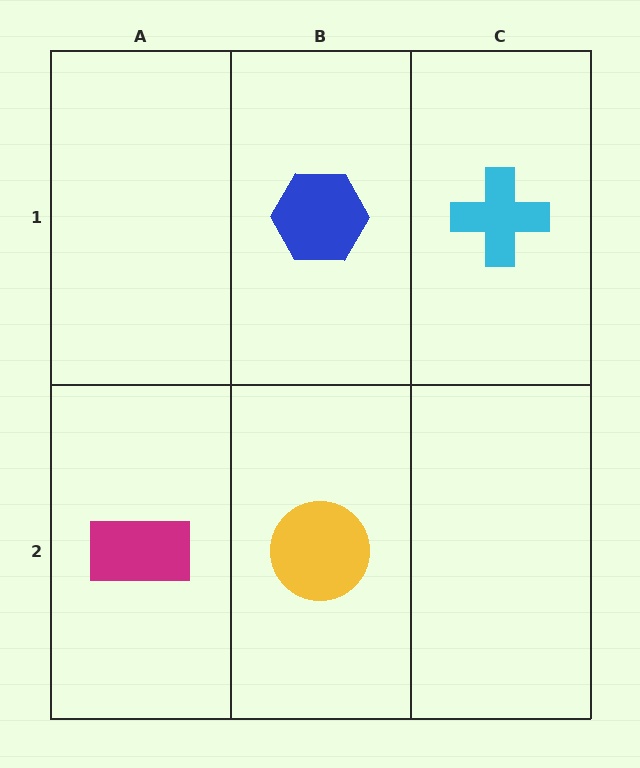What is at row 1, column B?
A blue hexagon.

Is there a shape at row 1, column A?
No, that cell is empty.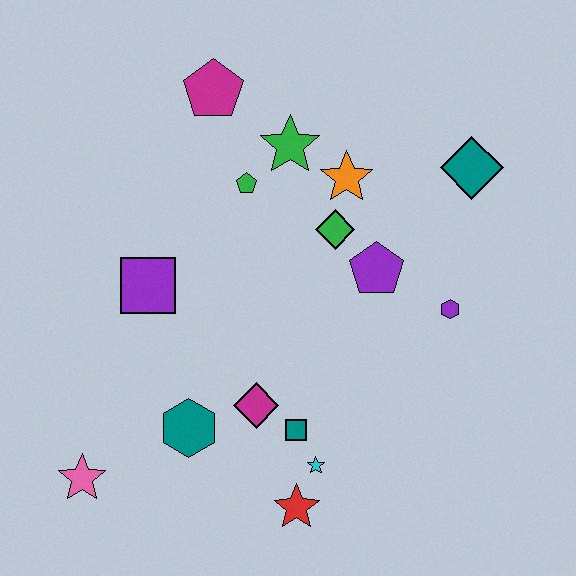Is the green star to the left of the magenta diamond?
No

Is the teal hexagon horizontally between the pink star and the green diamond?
Yes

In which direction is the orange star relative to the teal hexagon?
The orange star is above the teal hexagon.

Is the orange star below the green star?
Yes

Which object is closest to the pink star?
The teal hexagon is closest to the pink star.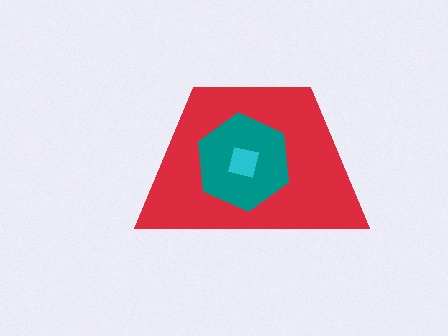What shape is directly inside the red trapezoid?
The teal hexagon.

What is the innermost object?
The cyan square.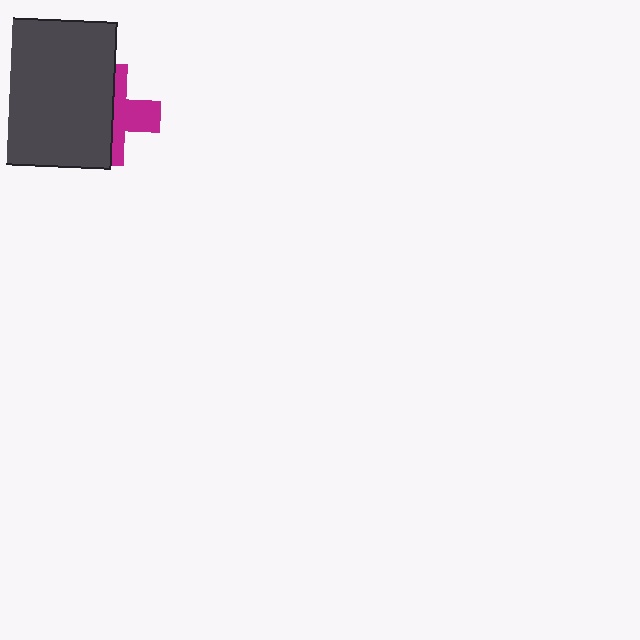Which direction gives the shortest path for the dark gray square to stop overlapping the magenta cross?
Moving left gives the shortest separation.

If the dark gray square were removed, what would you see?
You would see the complete magenta cross.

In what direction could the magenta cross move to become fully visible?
The magenta cross could move right. That would shift it out from behind the dark gray square entirely.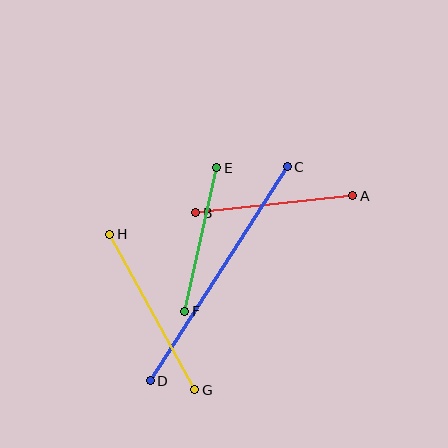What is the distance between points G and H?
The distance is approximately 177 pixels.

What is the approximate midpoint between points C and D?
The midpoint is at approximately (219, 274) pixels.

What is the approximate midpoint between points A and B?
The midpoint is at approximately (274, 204) pixels.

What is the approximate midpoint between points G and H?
The midpoint is at approximately (152, 312) pixels.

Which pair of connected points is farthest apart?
Points C and D are farthest apart.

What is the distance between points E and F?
The distance is approximately 147 pixels.